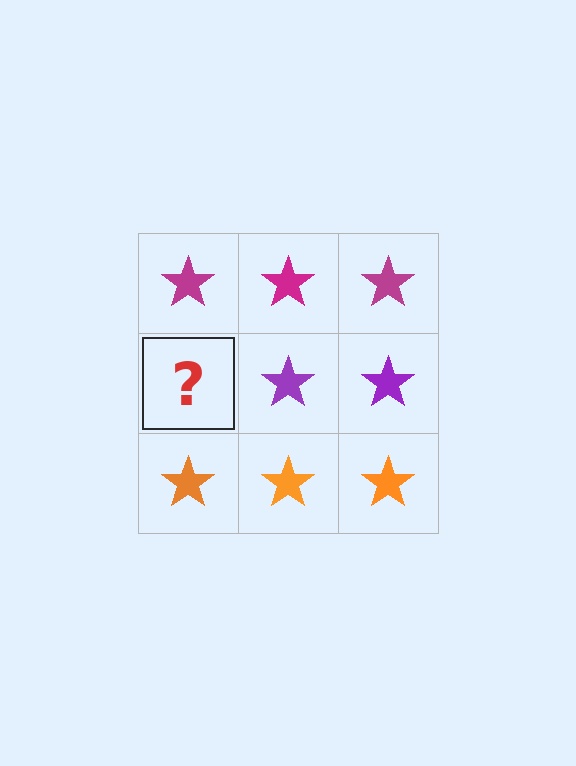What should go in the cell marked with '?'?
The missing cell should contain a purple star.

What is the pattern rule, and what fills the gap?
The rule is that each row has a consistent color. The gap should be filled with a purple star.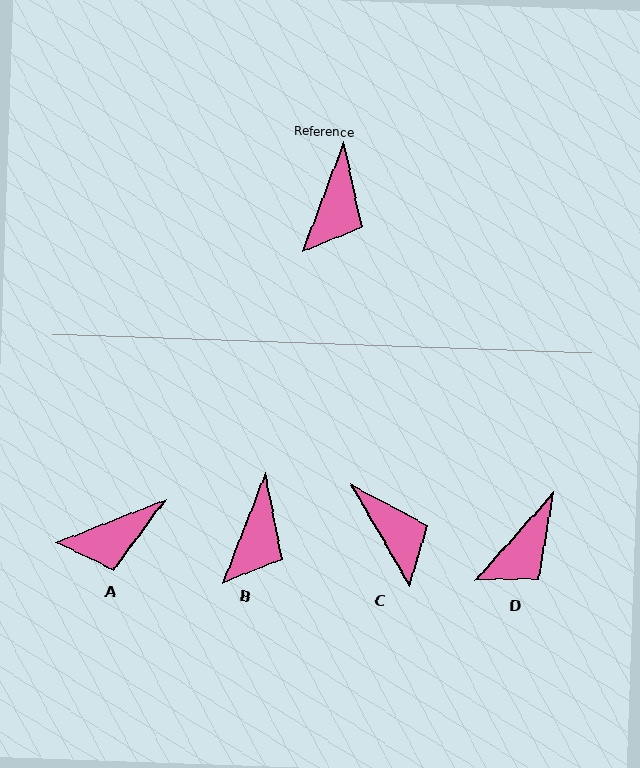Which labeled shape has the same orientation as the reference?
B.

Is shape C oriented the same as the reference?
No, it is off by about 51 degrees.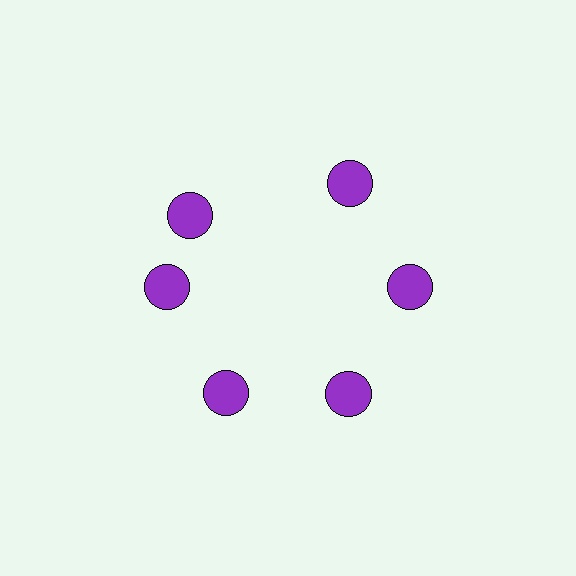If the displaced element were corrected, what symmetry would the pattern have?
It would have 6-fold rotational symmetry — the pattern would map onto itself every 60 degrees.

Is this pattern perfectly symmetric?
No. The 6 purple circles are arranged in a ring, but one element near the 11 o'clock position is rotated out of alignment along the ring, breaking the 6-fold rotational symmetry.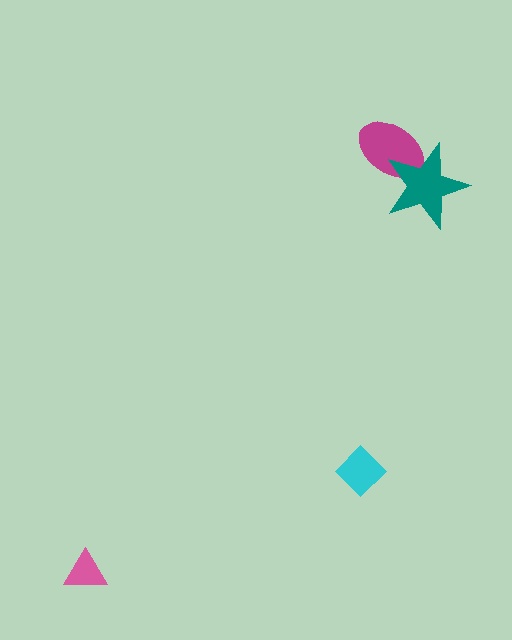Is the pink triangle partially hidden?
No, no other shape covers it.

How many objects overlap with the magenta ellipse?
1 object overlaps with the magenta ellipse.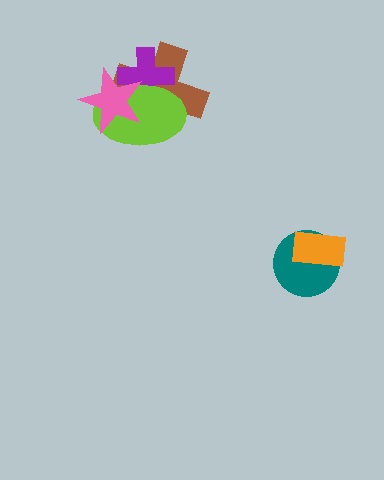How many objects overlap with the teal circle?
1 object overlaps with the teal circle.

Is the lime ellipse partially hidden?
Yes, it is partially covered by another shape.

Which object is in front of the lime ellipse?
The pink star is in front of the lime ellipse.